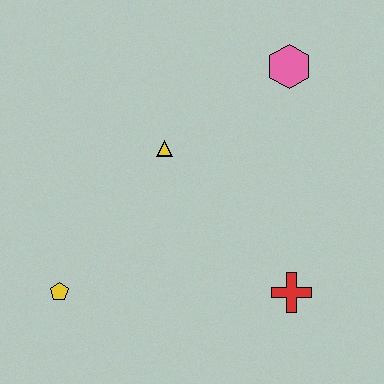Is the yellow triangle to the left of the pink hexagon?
Yes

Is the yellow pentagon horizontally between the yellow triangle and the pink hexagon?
No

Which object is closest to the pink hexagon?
The yellow triangle is closest to the pink hexagon.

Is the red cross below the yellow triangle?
Yes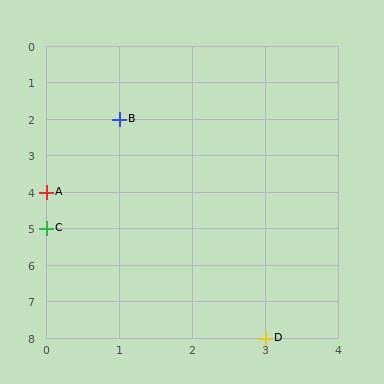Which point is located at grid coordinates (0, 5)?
Point C is at (0, 5).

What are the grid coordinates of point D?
Point D is at grid coordinates (3, 8).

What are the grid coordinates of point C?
Point C is at grid coordinates (0, 5).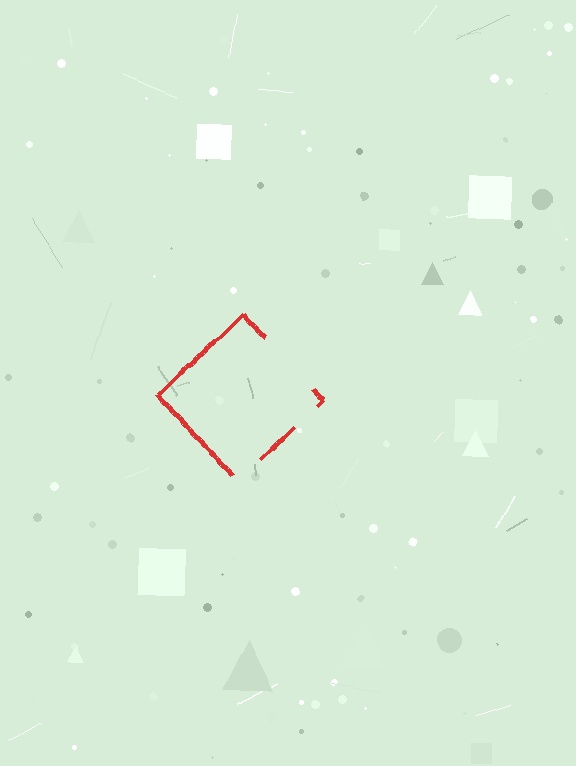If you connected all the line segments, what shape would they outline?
They would outline a diamond.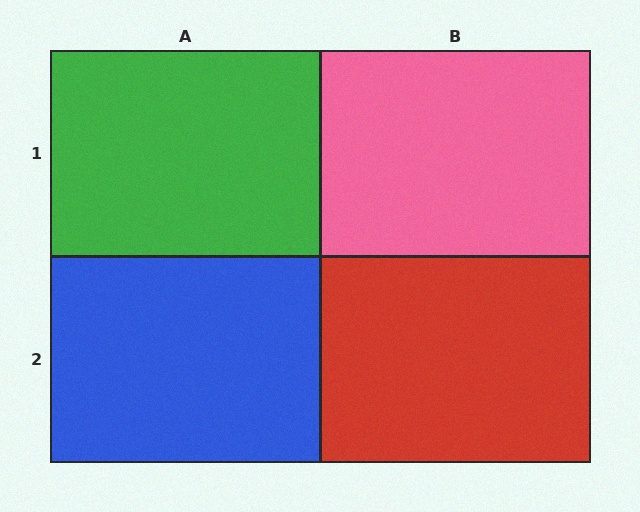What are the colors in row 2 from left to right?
Blue, red.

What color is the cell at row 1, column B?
Pink.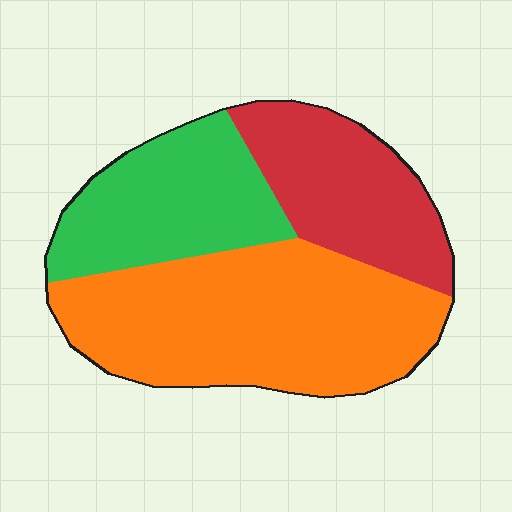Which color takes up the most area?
Orange, at roughly 50%.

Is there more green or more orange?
Orange.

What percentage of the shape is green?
Green covers 26% of the shape.